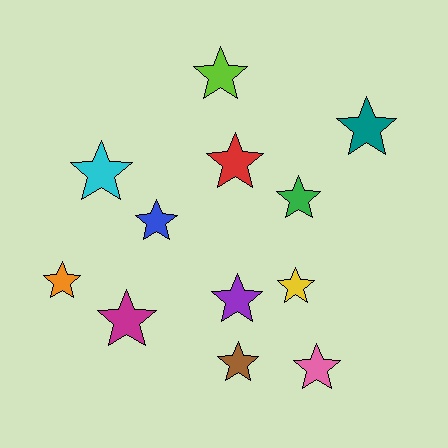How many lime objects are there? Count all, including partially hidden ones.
There is 1 lime object.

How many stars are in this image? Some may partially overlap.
There are 12 stars.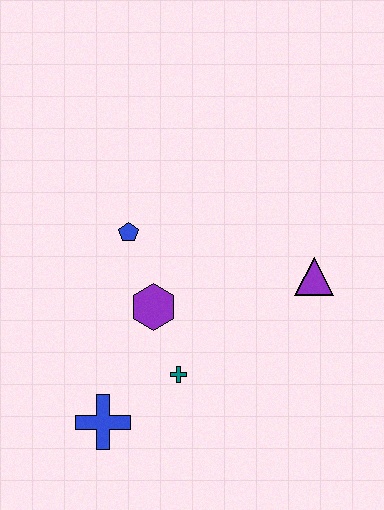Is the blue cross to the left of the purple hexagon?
Yes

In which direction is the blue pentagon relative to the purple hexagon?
The blue pentagon is above the purple hexagon.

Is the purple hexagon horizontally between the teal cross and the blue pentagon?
Yes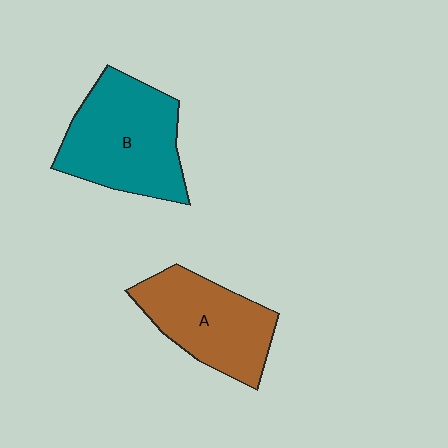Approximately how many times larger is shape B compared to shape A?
Approximately 1.2 times.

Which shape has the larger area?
Shape B (teal).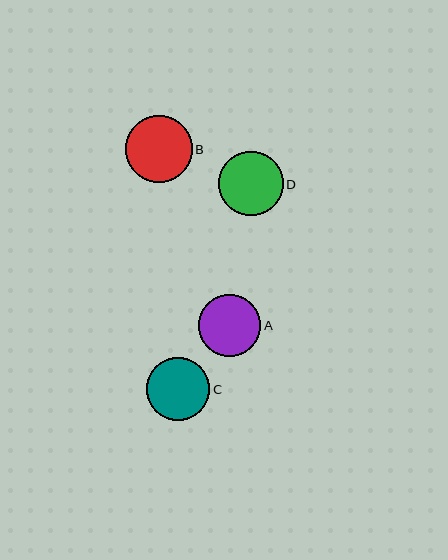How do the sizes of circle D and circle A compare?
Circle D and circle A are approximately the same size.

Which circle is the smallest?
Circle A is the smallest with a size of approximately 63 pixels.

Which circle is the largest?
Circle B is the largest with a size of approximately 67 pixels.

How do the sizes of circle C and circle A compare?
Circle C and circle A are approximately the same size.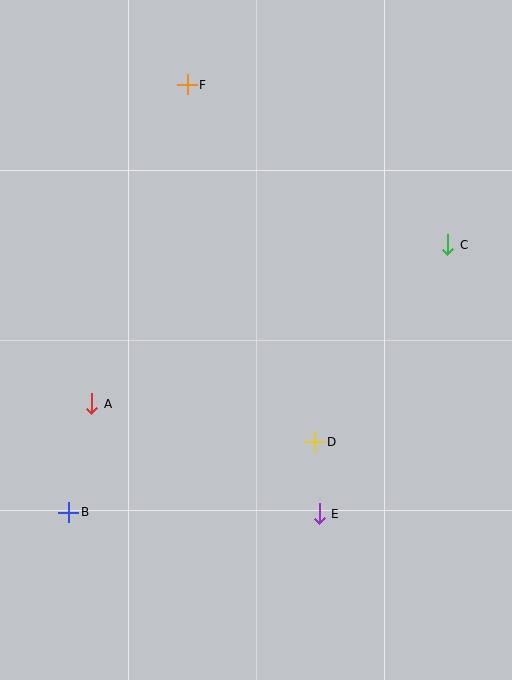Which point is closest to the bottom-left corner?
Point B is closest to the bottom-left corner.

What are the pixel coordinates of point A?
Point A is at (92, 404).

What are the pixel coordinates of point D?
Point D is at (315, 442).